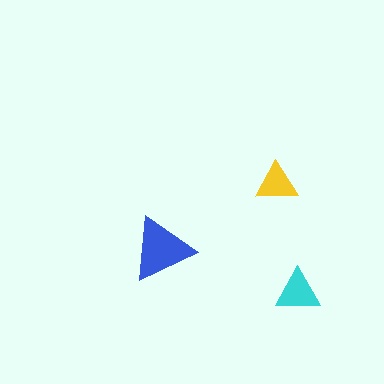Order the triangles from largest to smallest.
the blue one, the cyan one, the yellow one.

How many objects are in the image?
There are 3 objects in the image.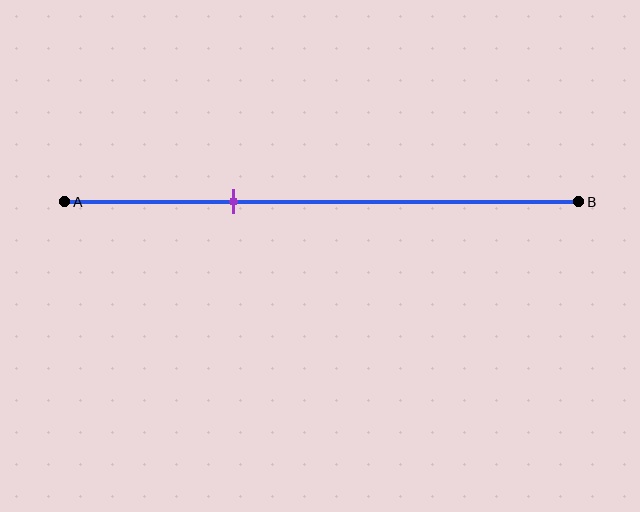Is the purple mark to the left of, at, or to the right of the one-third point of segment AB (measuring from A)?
The purple mark is approximately at the one-third point of segment AB.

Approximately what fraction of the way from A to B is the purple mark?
The purple mark is approximately 35% of the way from A to B.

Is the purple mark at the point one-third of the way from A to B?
Yes, the mark is approximately at the one-third point.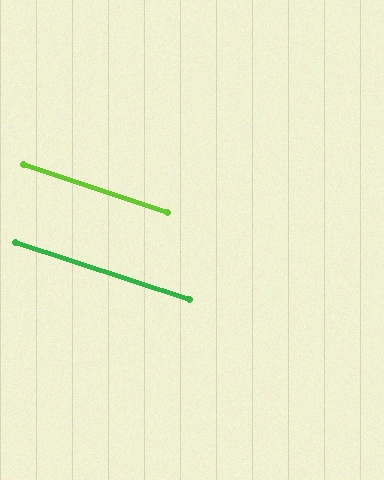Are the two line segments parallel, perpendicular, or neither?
Parallel — their directions differ by only 0.0°.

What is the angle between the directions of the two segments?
Approximately 0 degrees.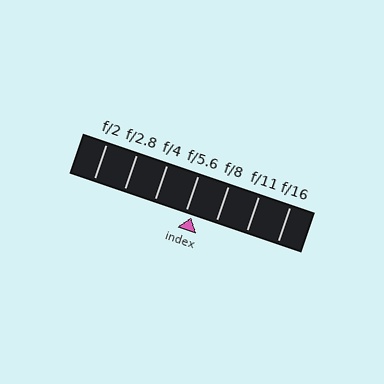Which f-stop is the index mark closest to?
The index mark is closest to f/5.6.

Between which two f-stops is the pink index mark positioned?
The index mark is between f/5.6 and f/8.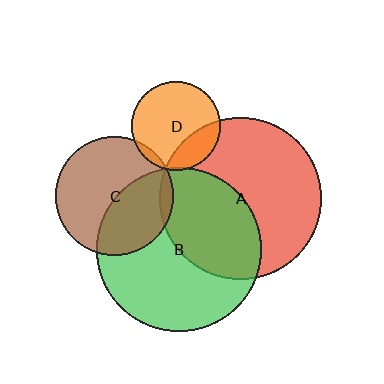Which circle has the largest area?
Circle B (green).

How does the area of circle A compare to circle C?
Approximately 1.9 times.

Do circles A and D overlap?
Yes.